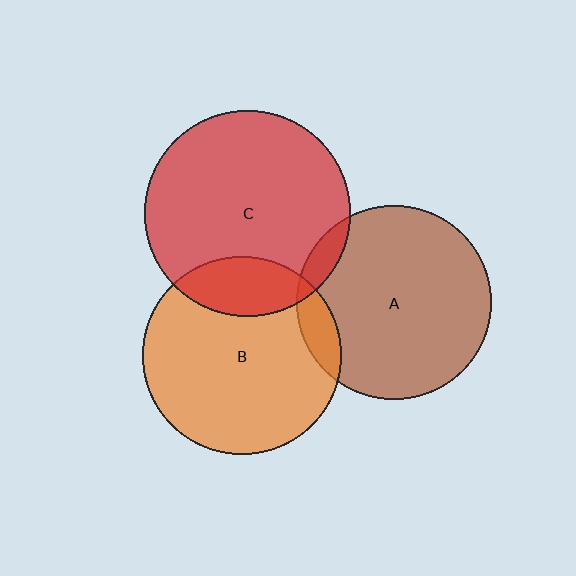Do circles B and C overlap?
Yes.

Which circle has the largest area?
Circle C (red).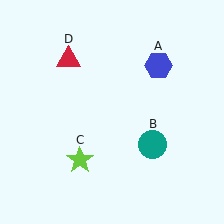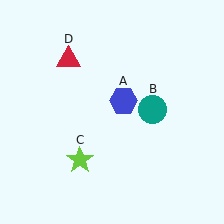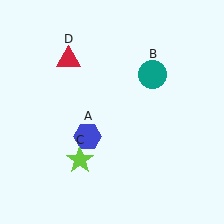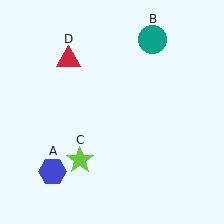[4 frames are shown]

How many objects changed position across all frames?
2 objects changed position: blue hexagon (object A), teal circle (object B).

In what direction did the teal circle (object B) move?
The teal circle (object B) moved up.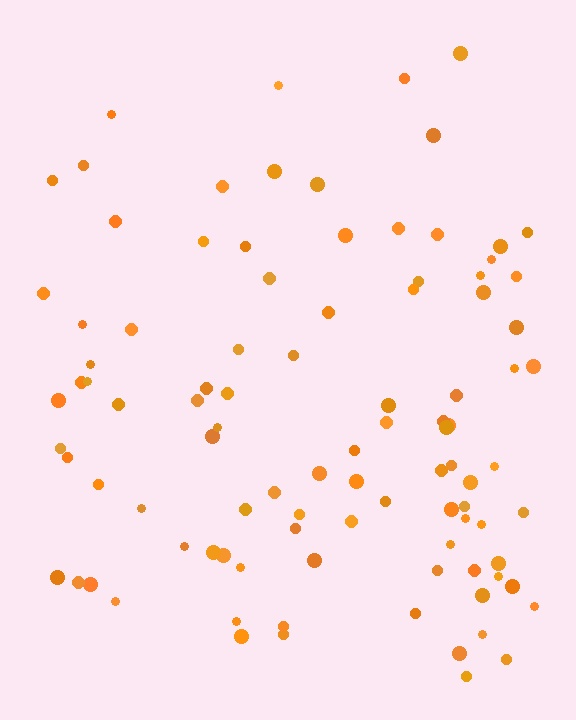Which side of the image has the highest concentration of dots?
The bottom.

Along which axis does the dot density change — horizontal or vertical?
Vertical.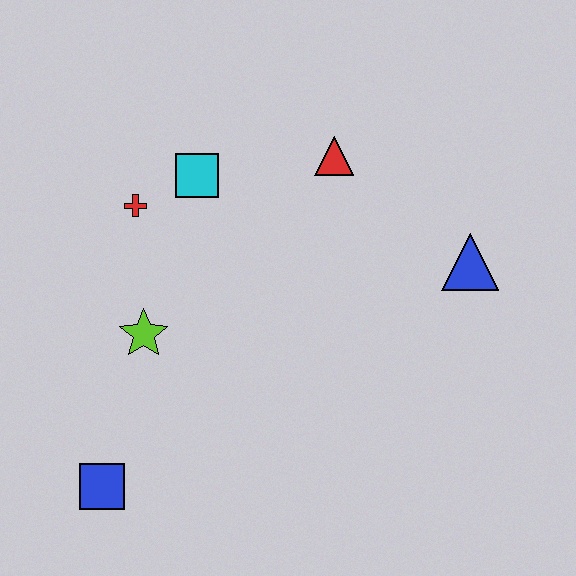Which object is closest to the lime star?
The red cross is closest to the lime star.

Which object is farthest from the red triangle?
The blue square is farthest from the red triangle.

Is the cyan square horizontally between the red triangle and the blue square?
Yes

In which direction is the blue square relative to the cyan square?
The blue square is below the cyan square.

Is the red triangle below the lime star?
No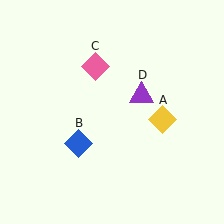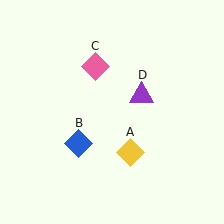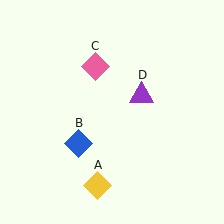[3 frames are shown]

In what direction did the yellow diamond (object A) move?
The yellow diamond (object A) moved down and to the left.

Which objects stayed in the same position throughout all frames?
Blue diamond (object B) and pink diamond (object C) and purple triangle (object D) remained stationary.